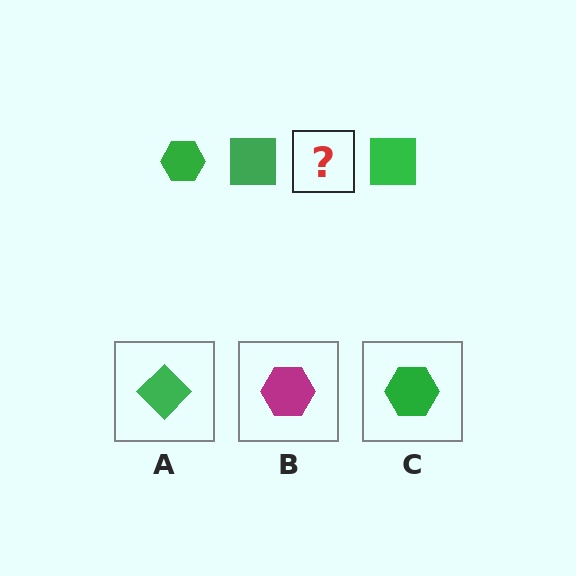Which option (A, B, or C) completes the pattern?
C.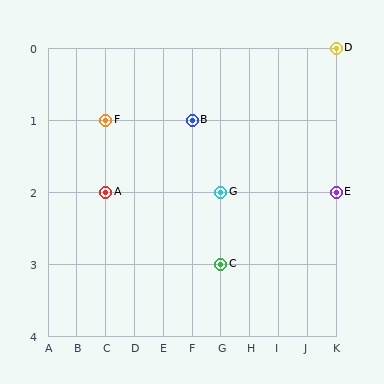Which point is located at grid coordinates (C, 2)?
Point A is at (C, 2).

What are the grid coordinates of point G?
Point G is at grid coordinates (G, 2).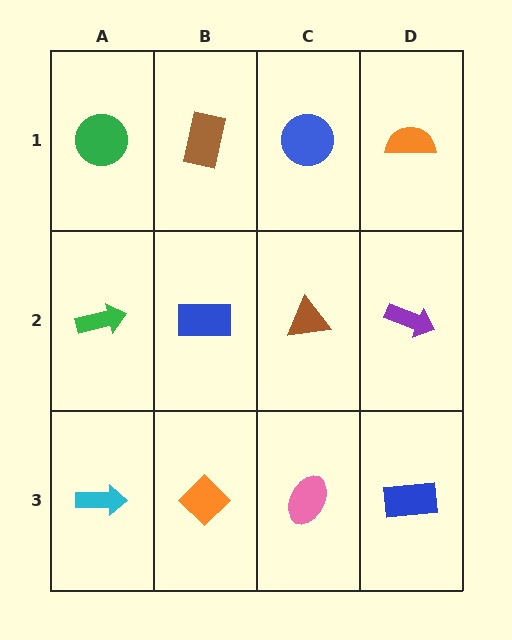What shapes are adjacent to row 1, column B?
A blue rectangle (row 2, column B), a green circle (row 1, column A), a blue circle (row 1, column C).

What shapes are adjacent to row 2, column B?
A brown rectangle (row 1, column B), an orange diamond (row 3, column B), a green arrow (row 2, column A), a brown triangle (row 2, column C).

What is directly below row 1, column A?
A green arrow.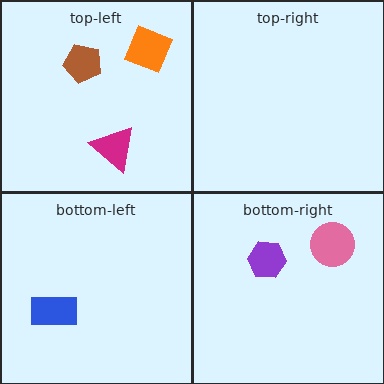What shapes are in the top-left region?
The orange diamond, the magenta triangle, the brown pentagon.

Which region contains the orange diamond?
The top-left region.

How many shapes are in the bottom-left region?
1.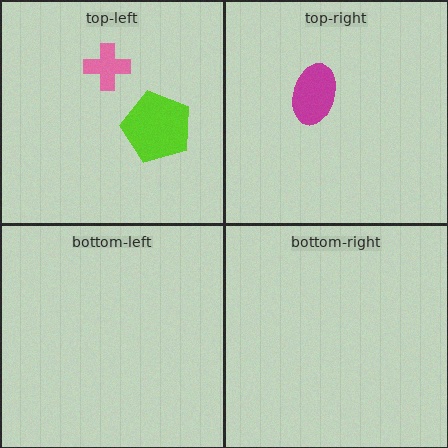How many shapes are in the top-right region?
1.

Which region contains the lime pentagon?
The top-left region.